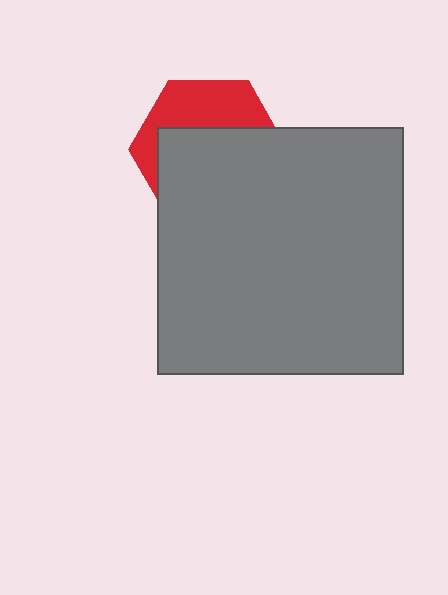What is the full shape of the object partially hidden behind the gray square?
The partially hidden object is a red hexagon.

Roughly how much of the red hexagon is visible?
A small part of it is visible (roughly 38%).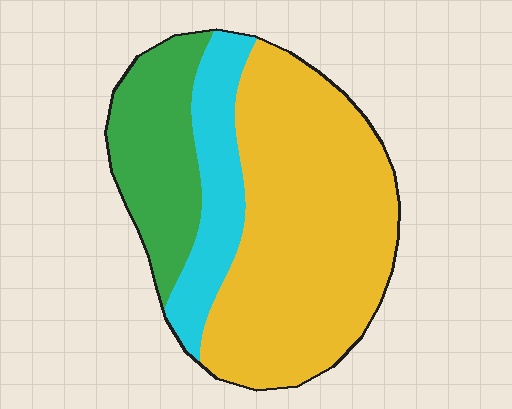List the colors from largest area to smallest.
From largest to smallest: yellow, green, cyan.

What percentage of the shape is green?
Green covers 22% of the shape.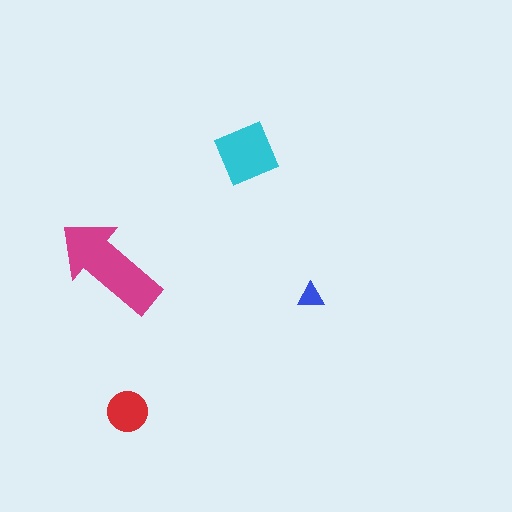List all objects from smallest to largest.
The blue triangle, the red circle, the cyan square, the magenta arrow.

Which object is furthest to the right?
The blue triangle is rightmost.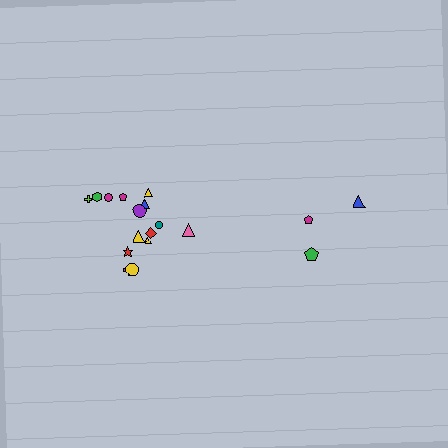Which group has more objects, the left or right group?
The left group.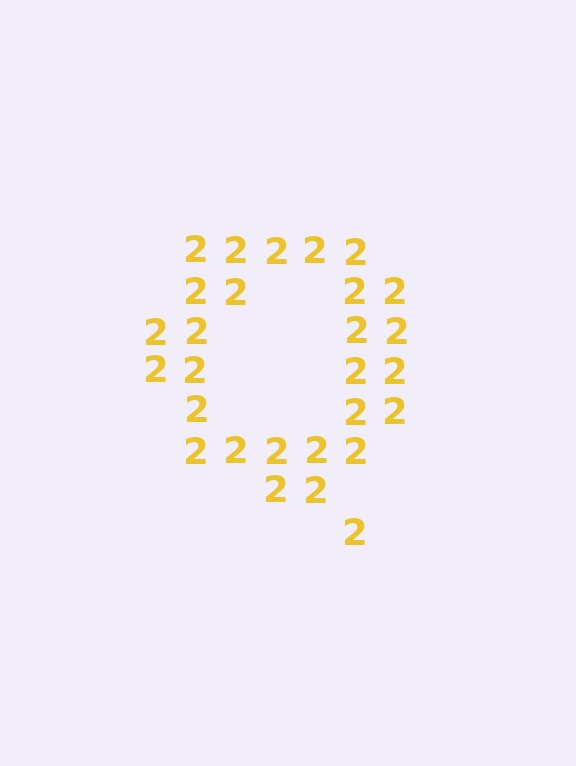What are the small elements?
The small elements are digit 2's.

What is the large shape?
The large shape is the letter Q.